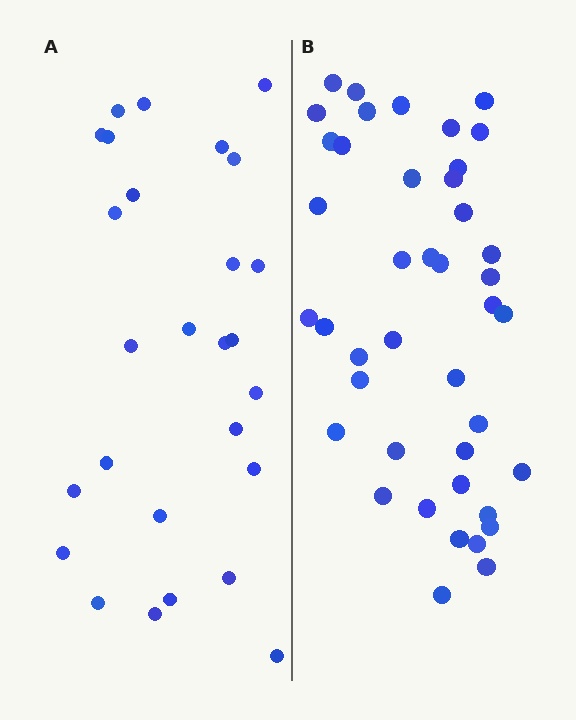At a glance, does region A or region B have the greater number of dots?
Region B (the right region) has more dots.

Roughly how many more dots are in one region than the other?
Region B has approximately 15 more dots than region A.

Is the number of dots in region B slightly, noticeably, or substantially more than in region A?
Region B has substantially more. The ratio is roughly 1.6 to 1.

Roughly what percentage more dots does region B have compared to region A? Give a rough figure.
About 55% more.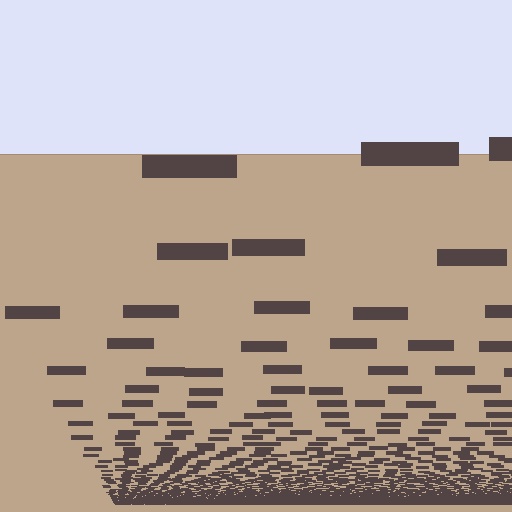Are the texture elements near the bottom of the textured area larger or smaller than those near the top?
Smaller. The gradient is inverted — elements near the bottom are smaller and denser.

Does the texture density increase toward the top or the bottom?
Density increases toward the bottom.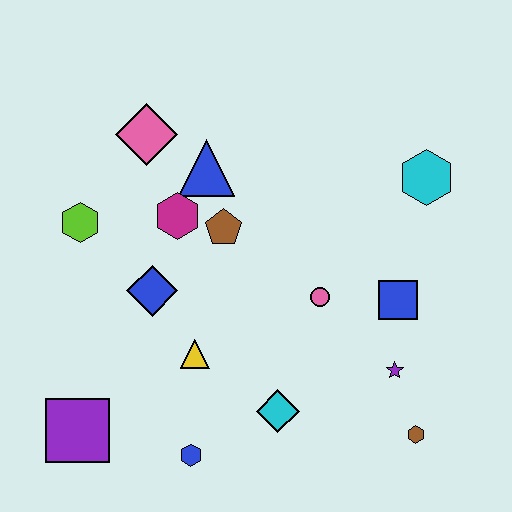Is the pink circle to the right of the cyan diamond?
Yes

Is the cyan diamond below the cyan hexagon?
Yes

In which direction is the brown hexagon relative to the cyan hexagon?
The brown hexagon is below the cyan hexagon.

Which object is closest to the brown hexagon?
The purple star is closest to the brown hexagon.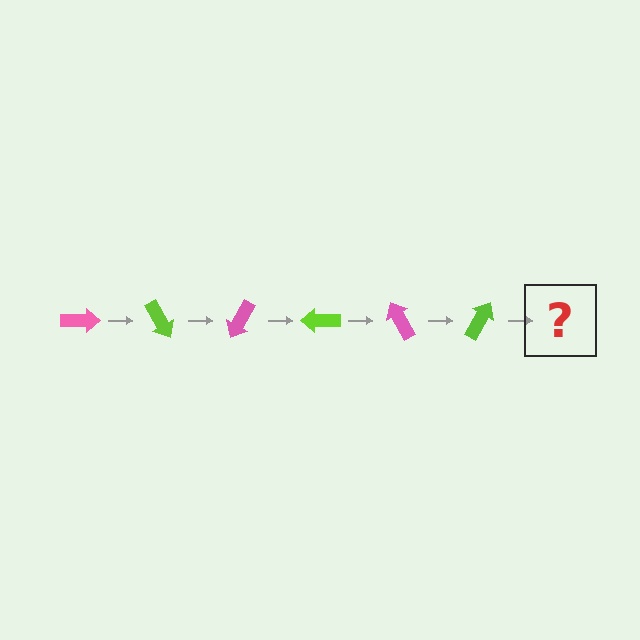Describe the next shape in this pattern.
It should be a pink arrow, rotated 360 degrees from the start.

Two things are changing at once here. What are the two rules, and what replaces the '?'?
The two rules are that it rotates 60 degrees each step and the color cycles through pink and lime. The '?' should be a pink arrow, rotated 360 degrees from the start.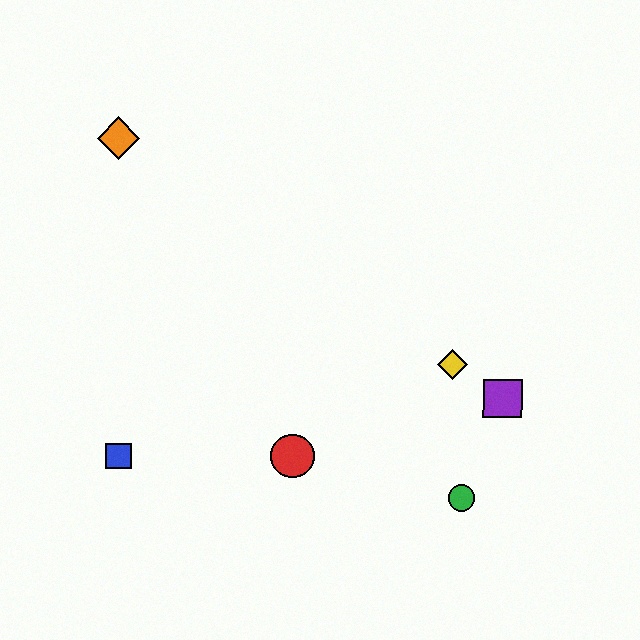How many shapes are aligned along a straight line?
3 shapes (the yellow diamond, the purple square, the orange diamond) are aligned along a straight line.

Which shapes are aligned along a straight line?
The yellow diamond, the purple square, the orange diamond are aligned along a straight line.